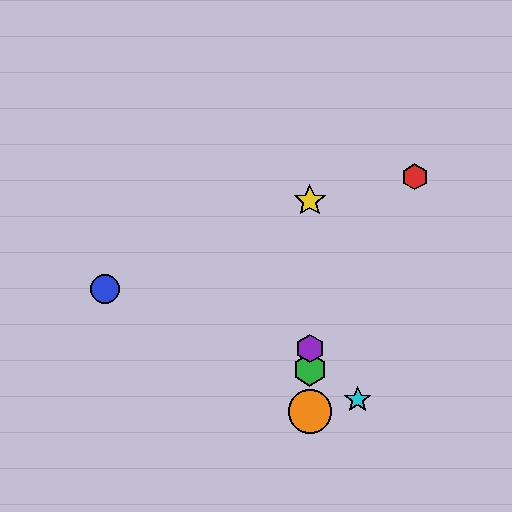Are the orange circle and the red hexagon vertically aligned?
No, the orange circle is at x≈310 and the red hexagon is at x≈415.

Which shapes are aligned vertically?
The green hexagon, the yellow star, the purple hexagon, the orange circle are aligned vertically.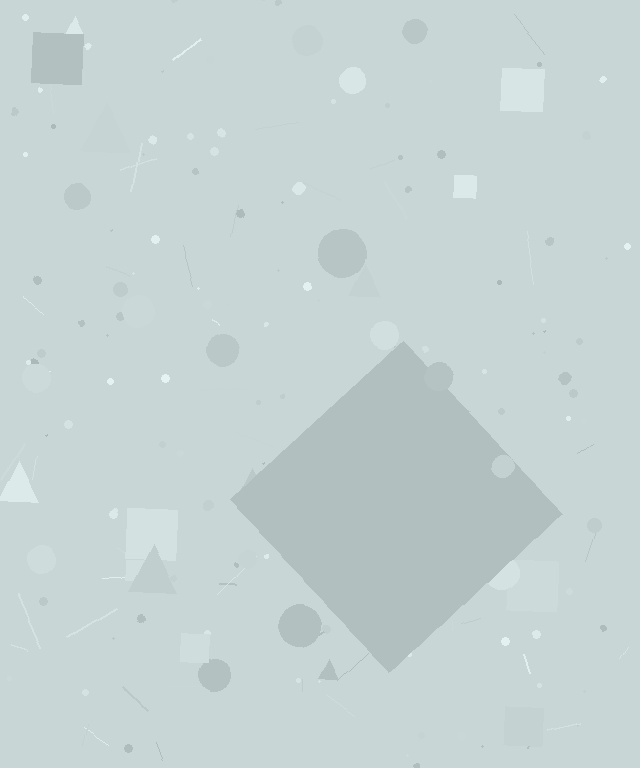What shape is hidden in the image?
A diamond is hidden in the image.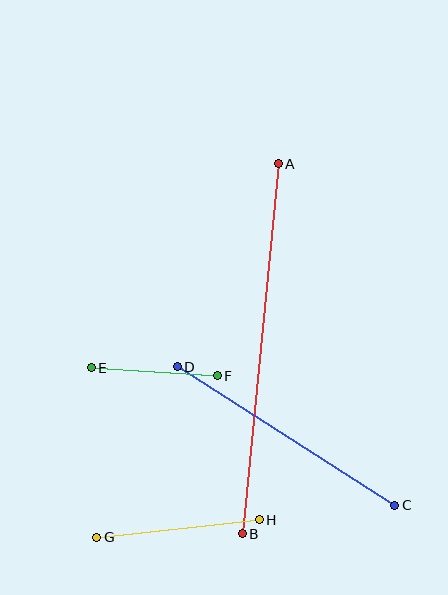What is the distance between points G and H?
The distance is approximately 163 pixels.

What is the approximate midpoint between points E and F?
The midpoint is at approximately (154, 372) pixels.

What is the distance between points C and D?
The distance is approximately 258 pixels.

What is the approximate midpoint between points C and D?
The midpoint is at approximately (286, 436) pixels.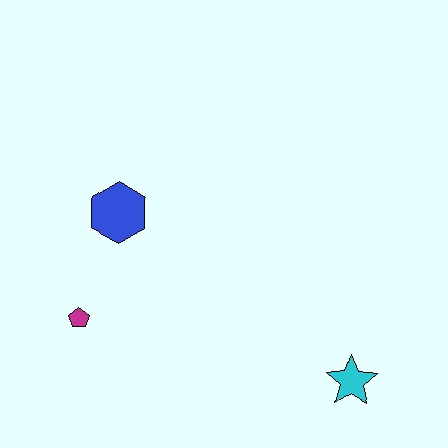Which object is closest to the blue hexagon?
The magenta pentagon is closest to the blue hexagon.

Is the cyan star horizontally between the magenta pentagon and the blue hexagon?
No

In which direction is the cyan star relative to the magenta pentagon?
The cyan star is to the right of the magenta pentagon.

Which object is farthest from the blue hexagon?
The cyan star is farthest from the blue hexagon.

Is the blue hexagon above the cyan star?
Yes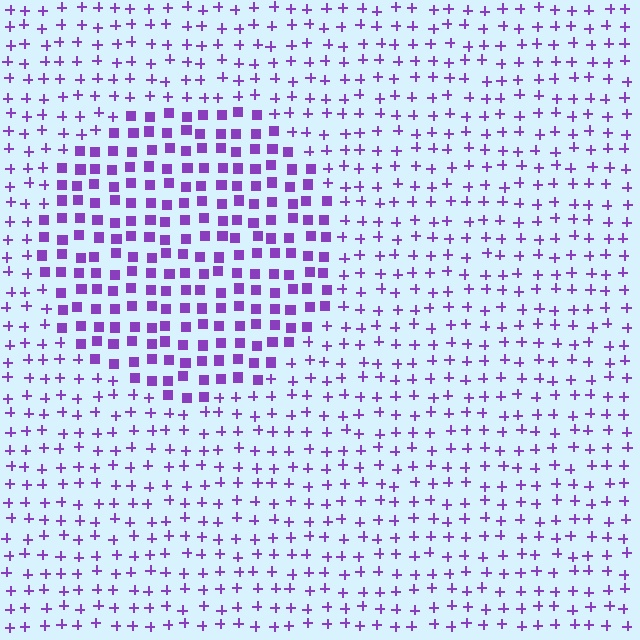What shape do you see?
I see a circle.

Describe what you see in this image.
The image is filled with small purple elements arranged in a uniform grid. A circle-shaped region contains squares, while the surrounding area contains plus signs. The boundary is defined purely by the change in element shape.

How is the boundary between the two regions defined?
The boundary is defined by a change in element shape: squares inside vs. plus signs outside. All elements share the same color and spacing.